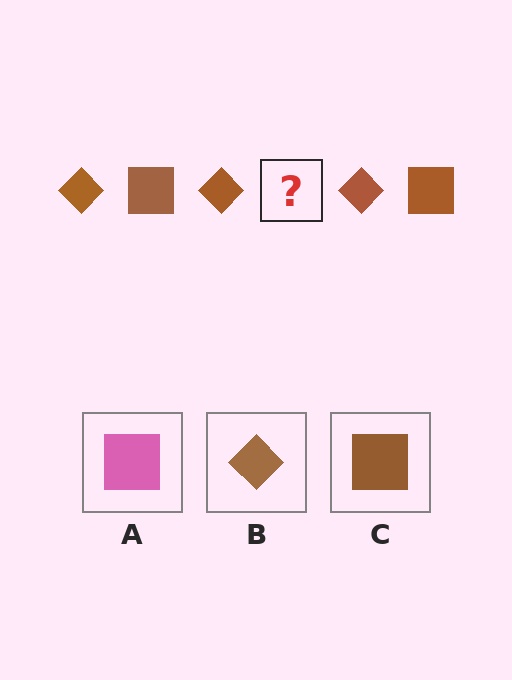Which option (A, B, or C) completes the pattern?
C.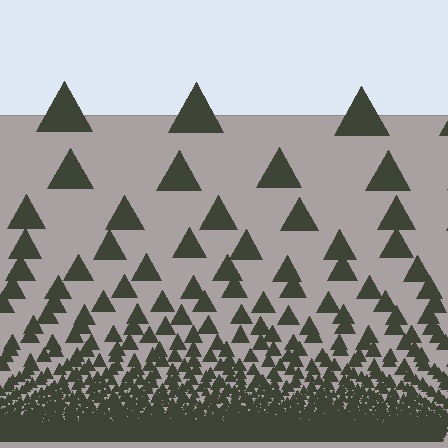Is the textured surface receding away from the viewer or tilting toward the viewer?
The surface appears to tilt toward the viewer. Texture elements get larger and sparser toward the top.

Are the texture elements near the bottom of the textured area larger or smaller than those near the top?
Smaller. The gradient is inverted — elements near the bottom are smaller and denser.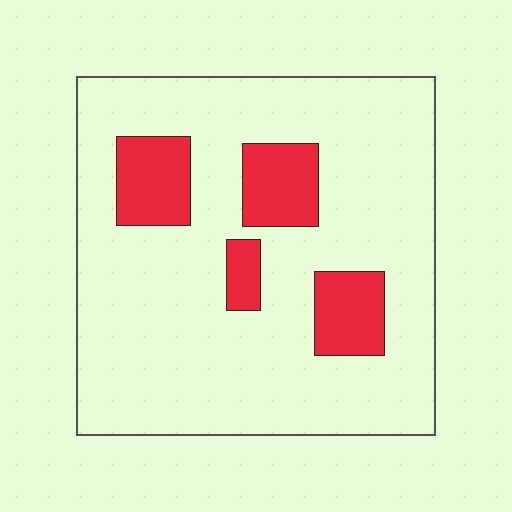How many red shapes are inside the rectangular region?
4.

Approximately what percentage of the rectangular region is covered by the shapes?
Approximately 15%.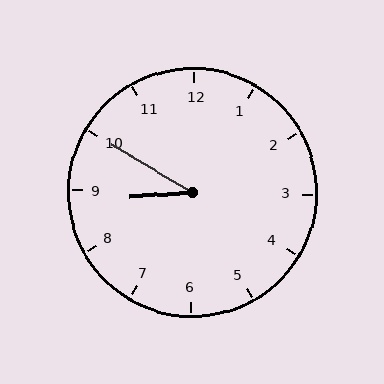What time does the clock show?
8:50.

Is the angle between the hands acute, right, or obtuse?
It is acute.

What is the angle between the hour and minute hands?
Approximately 35 degrees.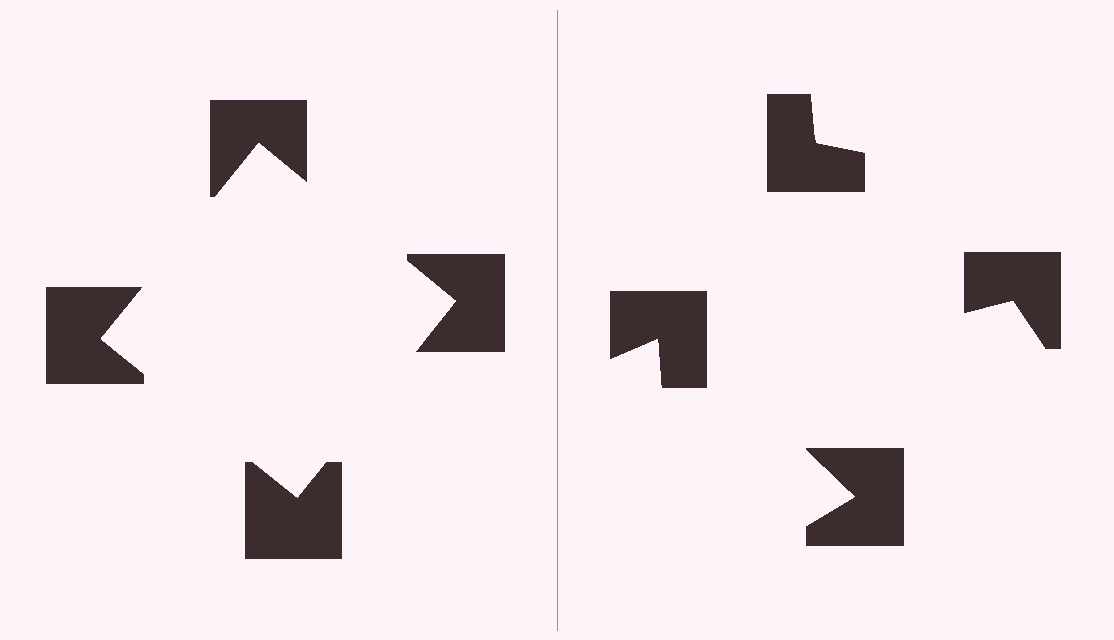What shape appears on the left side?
An illusory square.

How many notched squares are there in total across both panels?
8 — 4 on each side.